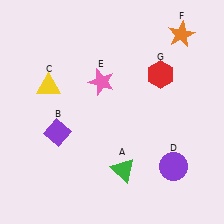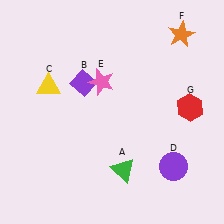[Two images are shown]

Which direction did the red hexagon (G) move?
The red hexagon (G) moved down.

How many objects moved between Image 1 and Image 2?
2 objects moved between the two images.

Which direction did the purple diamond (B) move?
The purple diamond (B) moved up.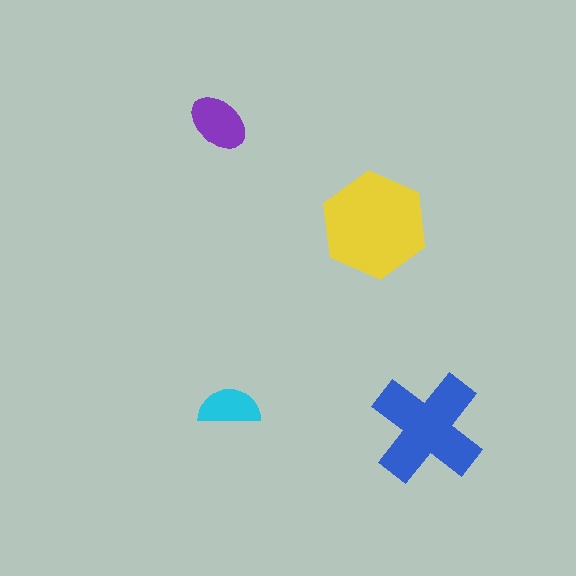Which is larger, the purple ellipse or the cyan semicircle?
The purple ellipse.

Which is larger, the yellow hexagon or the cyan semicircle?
The yellow hexagon.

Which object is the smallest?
The cyan semicircle.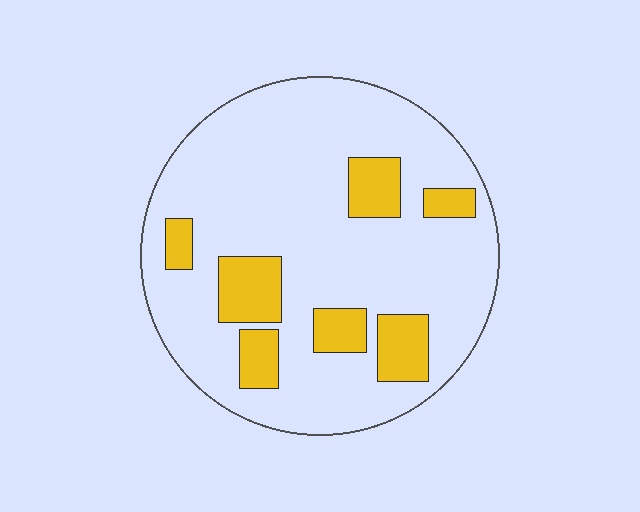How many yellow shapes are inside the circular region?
7.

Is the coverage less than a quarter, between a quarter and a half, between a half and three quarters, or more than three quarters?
Less than a quarter.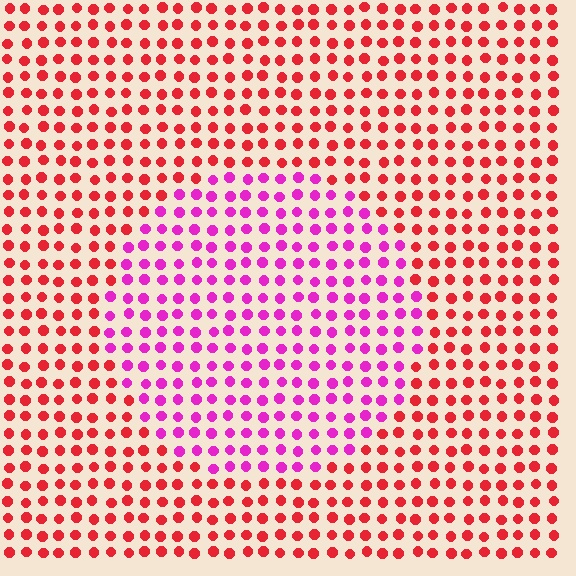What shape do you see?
I see a circle.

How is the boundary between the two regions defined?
The boundary is defined purely by a slight shift in hue (about 47 degrees). Spacing, size, and orientation are identical on both sides.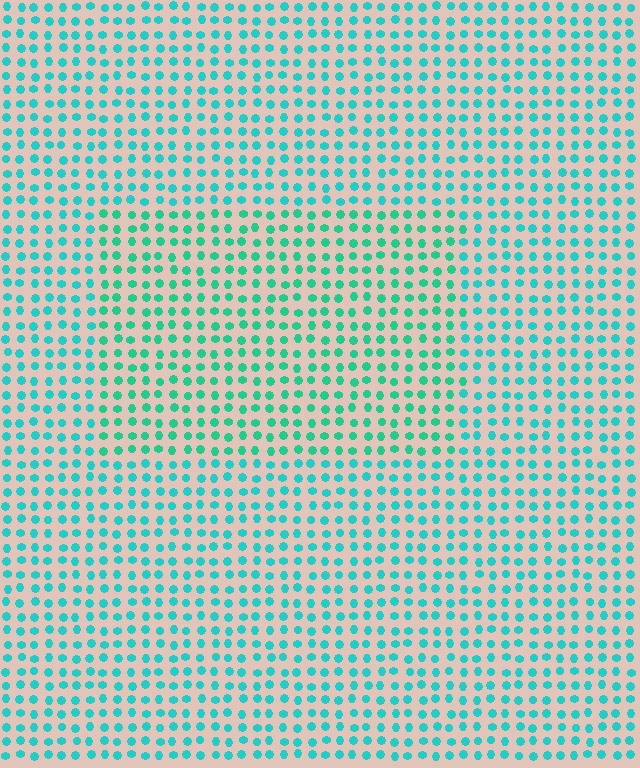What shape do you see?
I see a rectangle.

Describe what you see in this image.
The image is filled with small cyan elements in a uniform arrangement. A rectangle-shaped region is visible where the elements are tinted to a slightly different hue, forming a subtle color boundary.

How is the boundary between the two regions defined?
The boundary is defined purely by a slight shift in hue (about 21 degrees). Spacing, size, and orientation are identical on both sides.